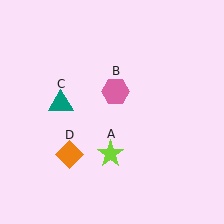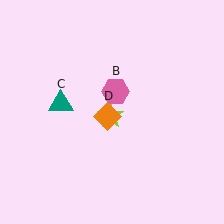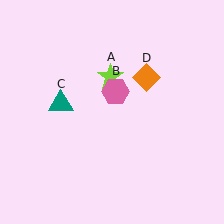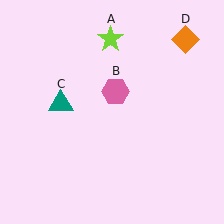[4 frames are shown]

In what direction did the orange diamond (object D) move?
The orange diamond (object D) moved up and to the right.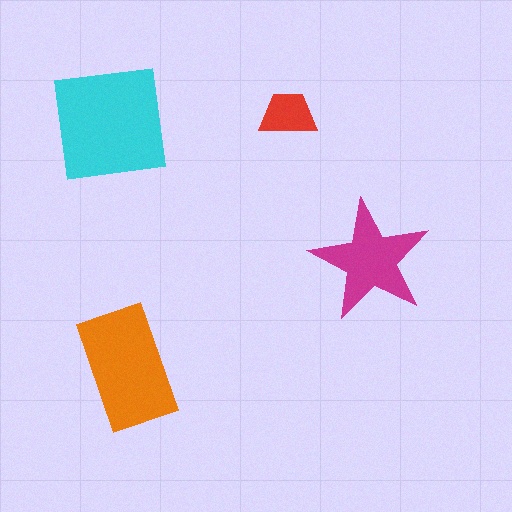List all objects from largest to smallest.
The cyan square, the orange rectangle, the magenta star, the red trapezoid.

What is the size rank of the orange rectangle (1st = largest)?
2nd.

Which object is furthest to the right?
The magenta star is rightmost.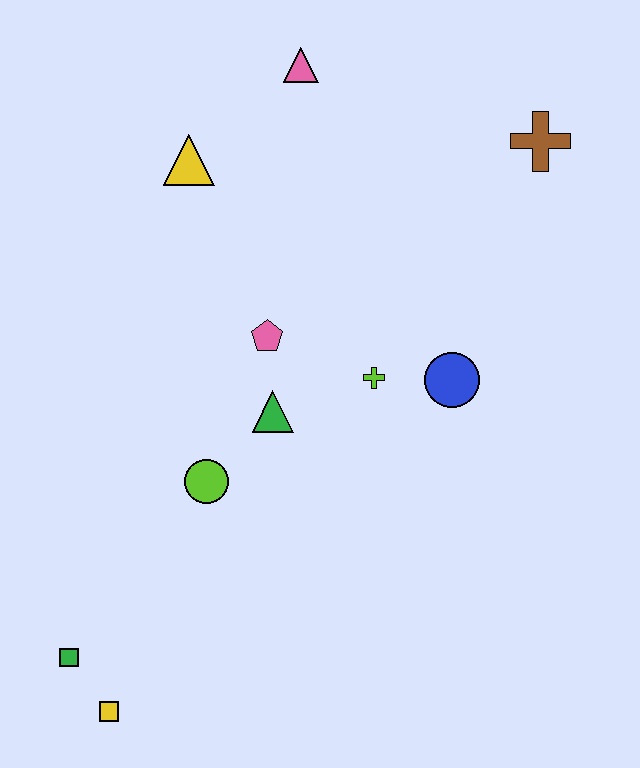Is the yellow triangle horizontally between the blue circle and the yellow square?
Yes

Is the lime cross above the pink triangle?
No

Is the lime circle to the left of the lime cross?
Yes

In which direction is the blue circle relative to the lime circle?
The blue circle is to the right of the lime circle.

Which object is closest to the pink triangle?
The yellow triangle is closest to the pink triangle.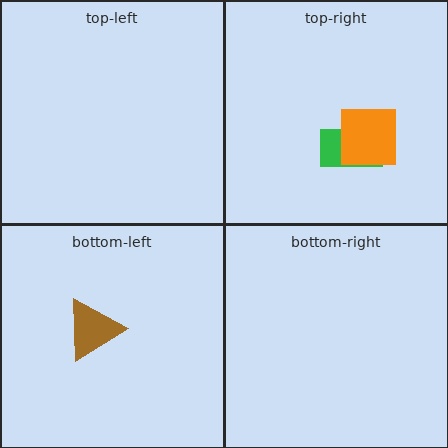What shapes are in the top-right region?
The green rectangle, the orange square.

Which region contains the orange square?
The top-right region.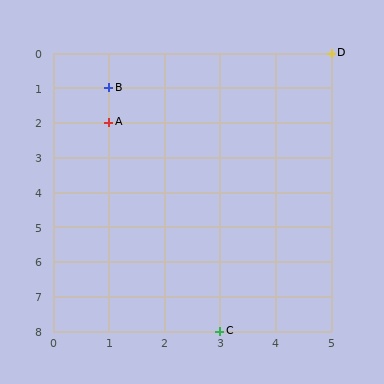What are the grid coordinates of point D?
Point D is at grid coordinates (5, 0).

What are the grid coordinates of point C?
Point C is at grid coordinates (3, 8).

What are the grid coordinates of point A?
Point A is at grid coordinates (1, 2).